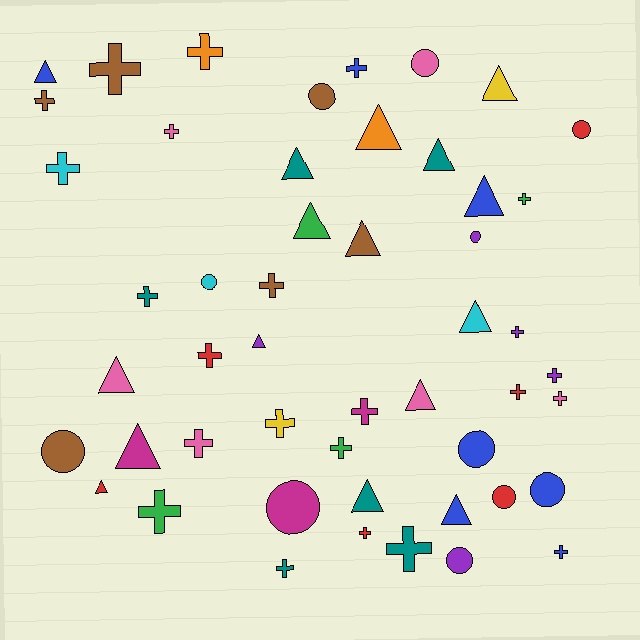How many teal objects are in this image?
There are 6 teal objects.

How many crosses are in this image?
There are 23 crosses.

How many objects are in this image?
There are 50 objects.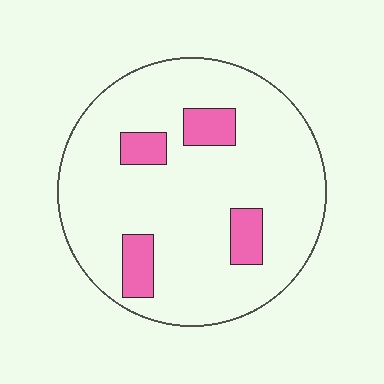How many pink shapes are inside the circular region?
4.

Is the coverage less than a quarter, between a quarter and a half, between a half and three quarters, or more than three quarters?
Less than a quarter.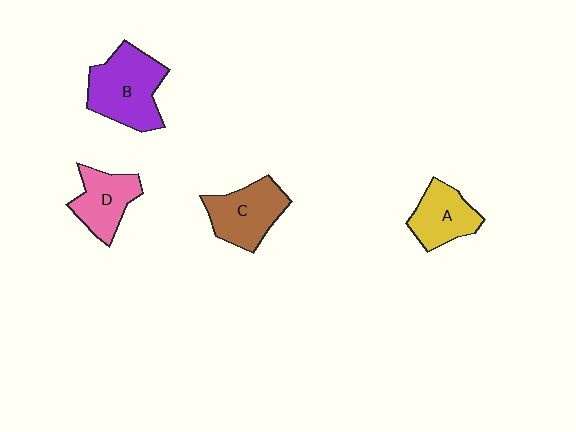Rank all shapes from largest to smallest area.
From largest to smallest: B (purple), C (brown), D (pink), A (yellow).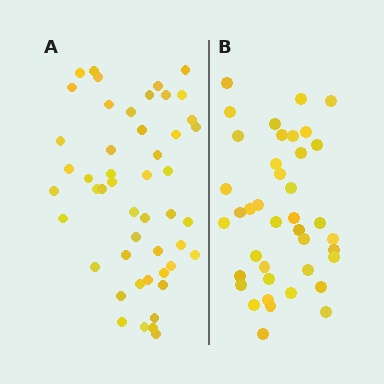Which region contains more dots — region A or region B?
Region A (the left region) has more dots.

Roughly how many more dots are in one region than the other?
Region A has roughly 8 or so more dots than region B.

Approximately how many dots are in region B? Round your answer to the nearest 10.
About 40 dots.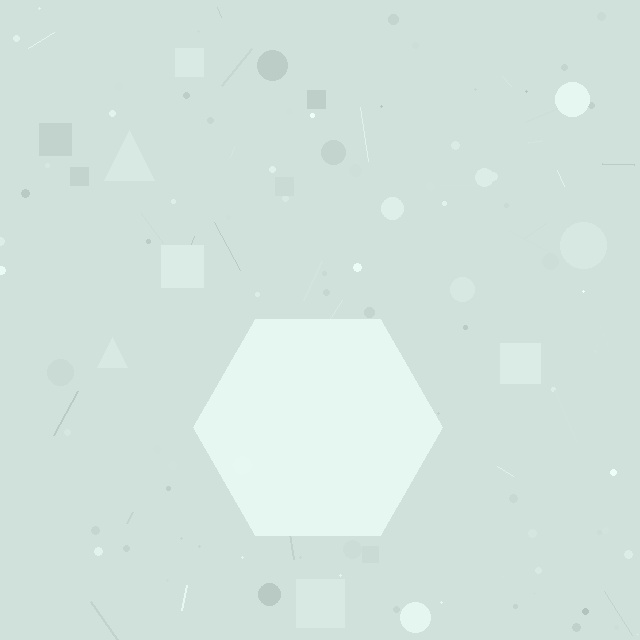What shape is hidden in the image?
A hexagon is hidden in the image.